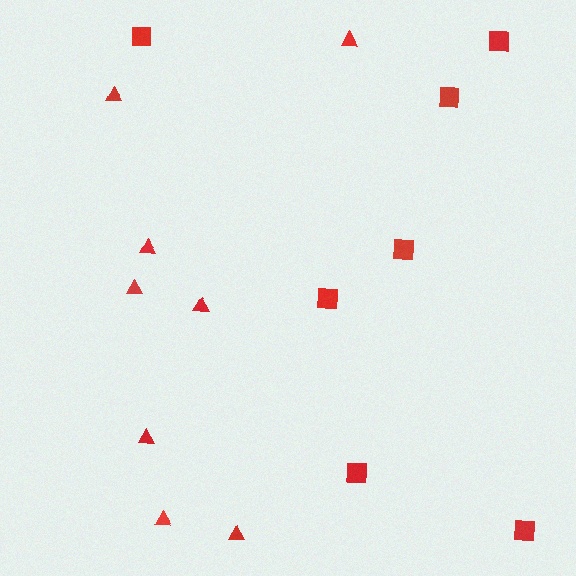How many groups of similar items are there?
There are 2 groups: one group of triangles (8) and one group of squares (7).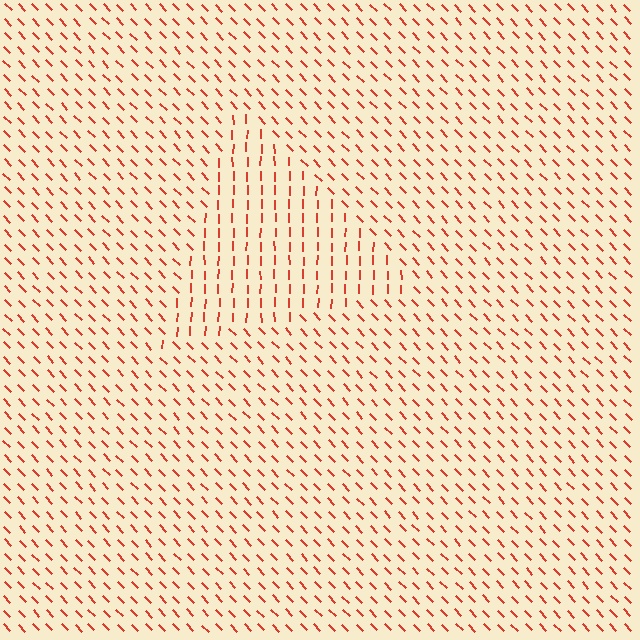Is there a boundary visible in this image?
Yes, there is a texture boundary formed by a change in line orientation.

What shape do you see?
I see a triangle.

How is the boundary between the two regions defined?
The boundary is defined purely by a change in line orientation (approximately 45 degrees difference). All lines are the same color and thickness.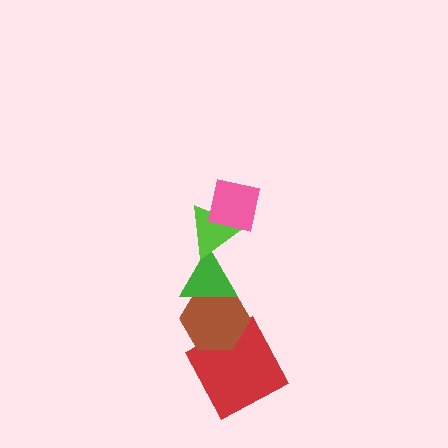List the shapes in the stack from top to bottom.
From top to bottom: the pink square, the lime triangle, the green triangle, the brown hexagon, the red square.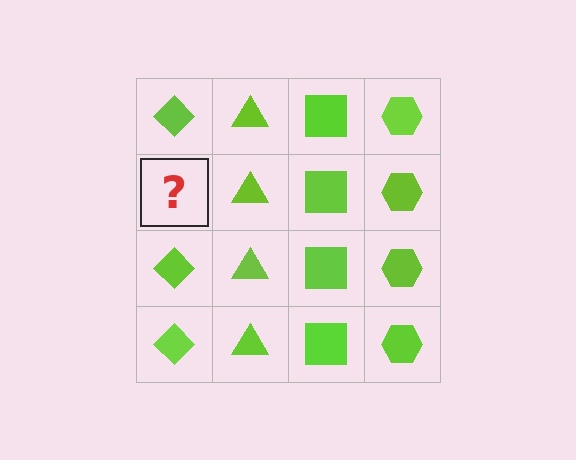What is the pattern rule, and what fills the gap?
The rule is that each column has a consistent shape. The gap should be filled with a lime diamond.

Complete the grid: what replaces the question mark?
The question mark should be replaced with a lime diamond.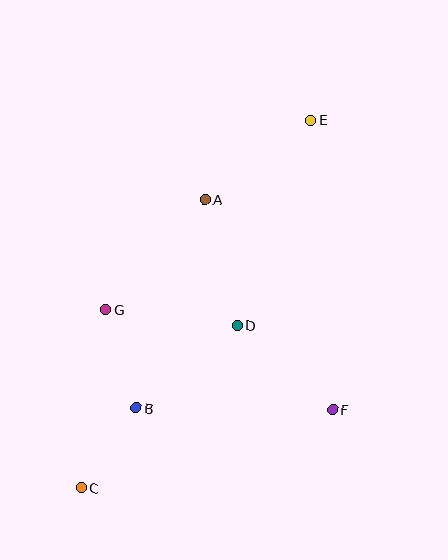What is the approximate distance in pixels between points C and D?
The distance between C and D is approximately 225 pixels.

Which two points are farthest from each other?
Points C and E are farthest from each other.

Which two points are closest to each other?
Points B and C are closest to each other.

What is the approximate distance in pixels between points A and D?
The distance between A and D is approximately 131 pixels.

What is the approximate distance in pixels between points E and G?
The distance between E and G is approximately 279 pixels.